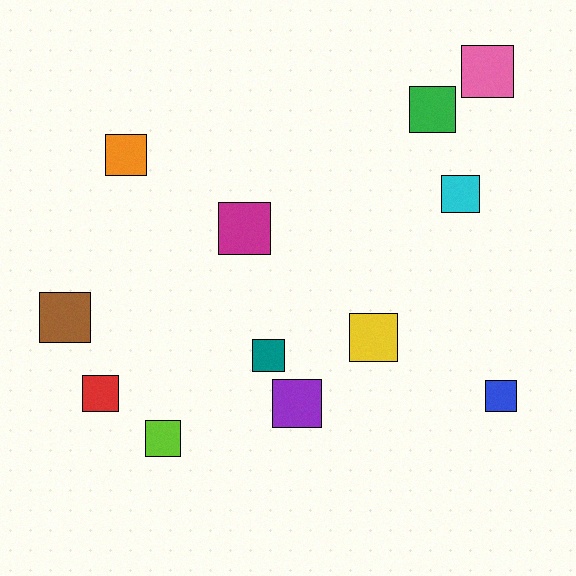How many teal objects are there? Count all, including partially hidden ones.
There is 1 teal object.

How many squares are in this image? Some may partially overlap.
There are 12 squares.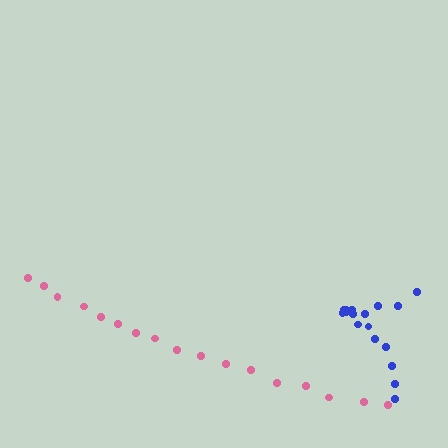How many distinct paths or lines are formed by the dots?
There are 2 distinct paths.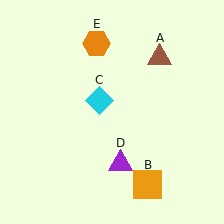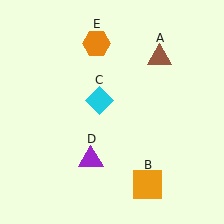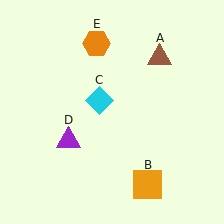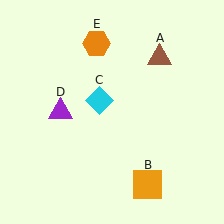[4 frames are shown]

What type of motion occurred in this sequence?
The purple triangle (object D) rotated clockwise around the center of the scene.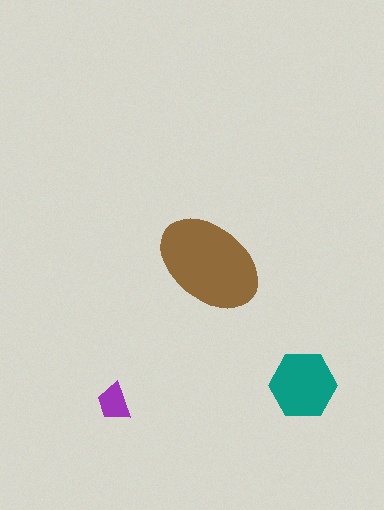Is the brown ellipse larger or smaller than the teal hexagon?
Larger.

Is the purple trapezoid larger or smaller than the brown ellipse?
Smaller.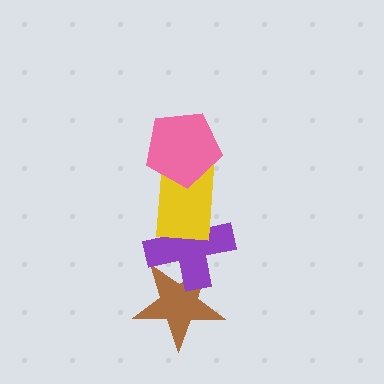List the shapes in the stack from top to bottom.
From top to bottom: the pink pentagon, the yellow rectangle, the purple cross, the brown star.